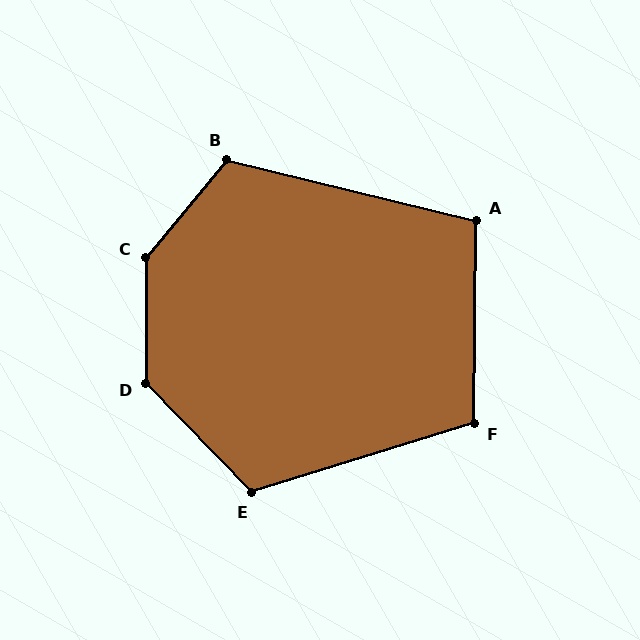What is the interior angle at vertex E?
Approximately 117 degrees (obtuse).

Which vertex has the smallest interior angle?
A, at approximately 103 degrees.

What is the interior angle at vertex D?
Approximately 136 degrees (obtuse).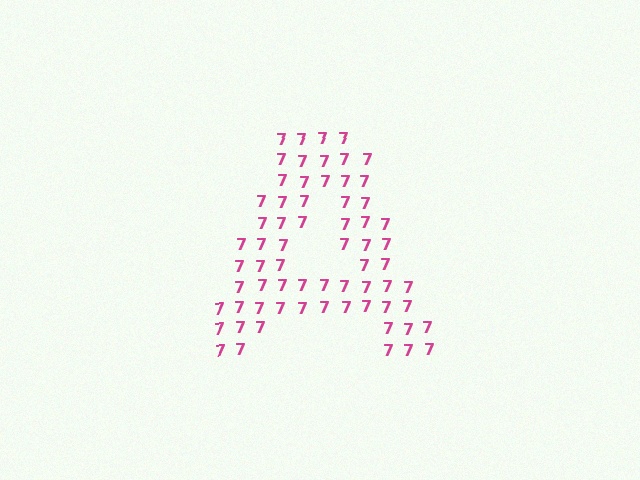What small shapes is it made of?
It is made of small digit 7's.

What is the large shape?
The large shape is the letter A.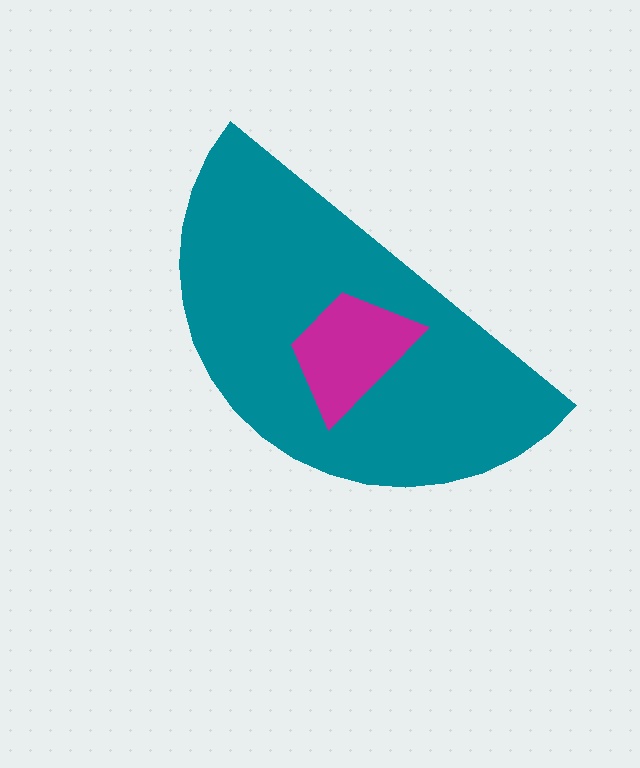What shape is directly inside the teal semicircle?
The magenta trapezoid.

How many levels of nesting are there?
2.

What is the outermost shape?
The teal semicircle.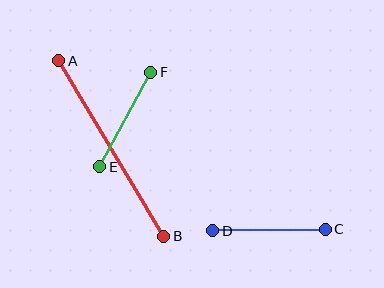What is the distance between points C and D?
The distance is approximately 113 pixels.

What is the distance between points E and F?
The distance is approximately 108 pixels.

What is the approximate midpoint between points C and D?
The midpoint is at approximately (269, 230) pixels.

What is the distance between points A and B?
The distance is approximately 204 pixels.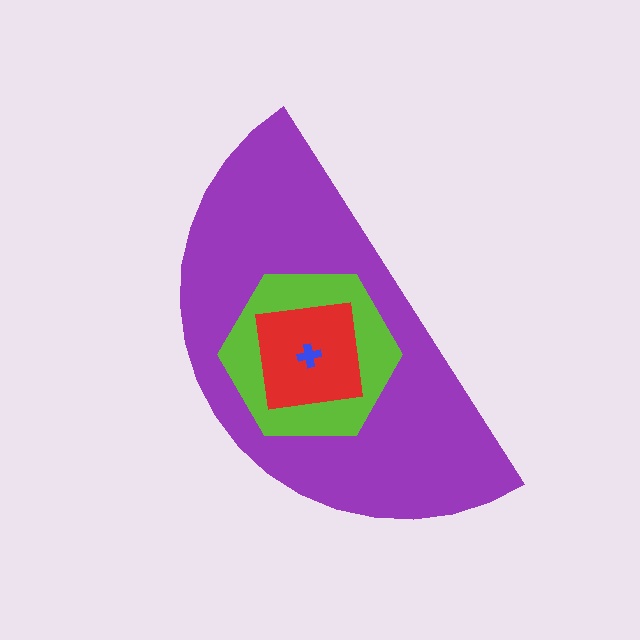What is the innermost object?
The blue cross.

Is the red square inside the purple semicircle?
Yes.